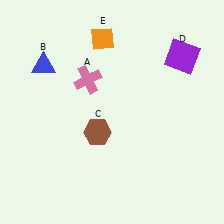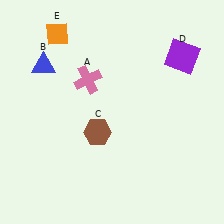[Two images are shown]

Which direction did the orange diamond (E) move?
The orange diamond (E) moved left.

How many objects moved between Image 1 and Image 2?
1 object moved between the two images.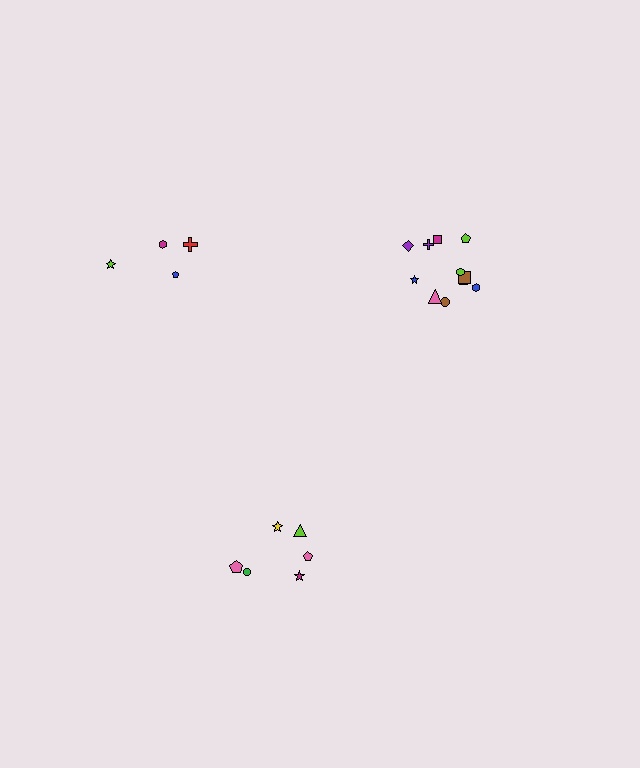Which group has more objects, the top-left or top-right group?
The top-right group.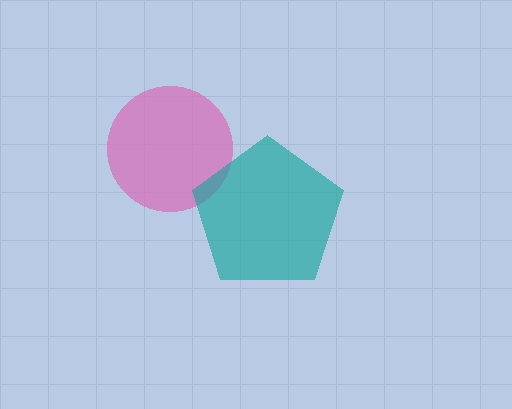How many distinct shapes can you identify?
There are 2 distinct shapes: a pink circle, a teal pentagon.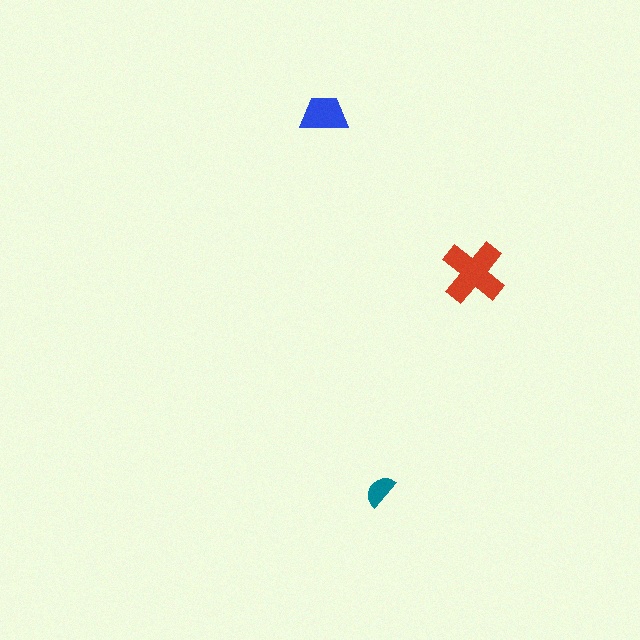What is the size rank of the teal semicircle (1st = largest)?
3rd.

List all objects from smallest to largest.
The teal semicircle, the blue trapezoid, the red cross.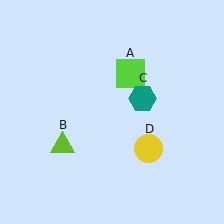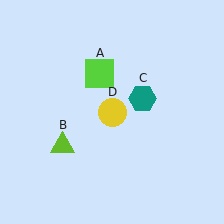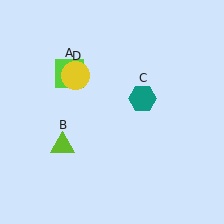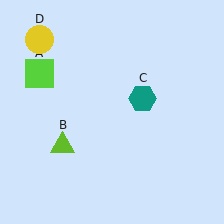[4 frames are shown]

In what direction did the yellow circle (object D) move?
The yellow circle (object D) moved up and to the left.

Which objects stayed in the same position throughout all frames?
Lime triangle (object B) and teal hexagon (object C) remained stationary.